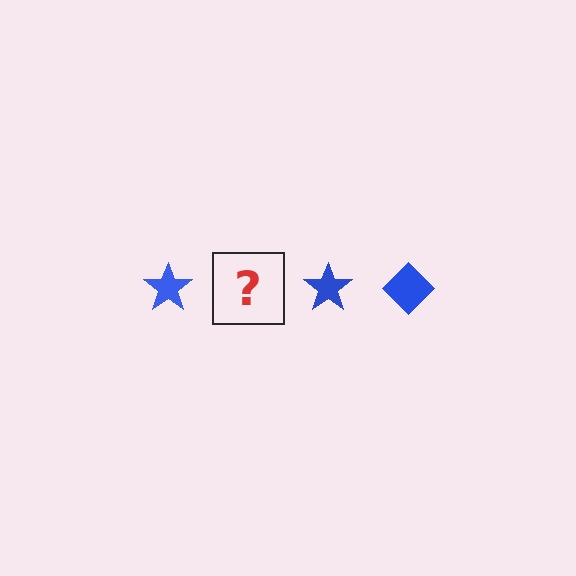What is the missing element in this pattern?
The missing element is a blue diamond.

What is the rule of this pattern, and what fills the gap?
The rule is that the pattern cycles through star, diamond shapes in blue. The gap should be filled with a blue diamond.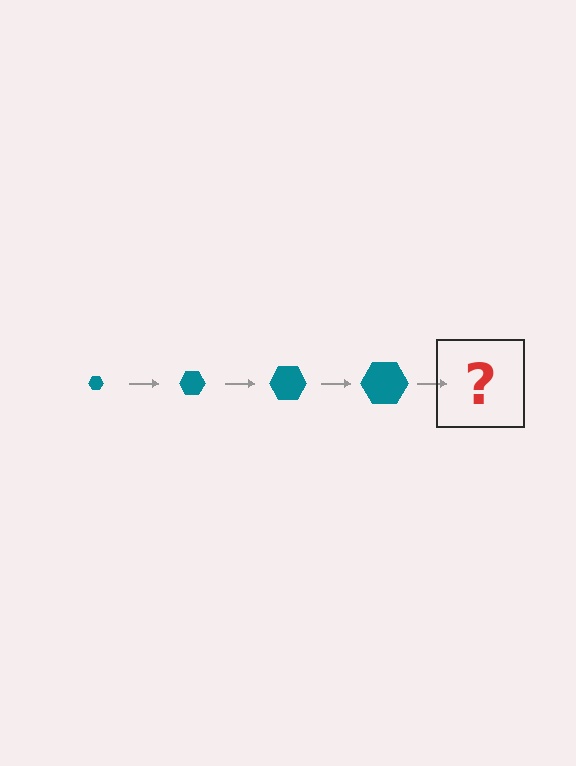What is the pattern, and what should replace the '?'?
The pattern is that the hexagon gets progressively larger each step. The '?' should be a teal hexagon, larger than the previous one.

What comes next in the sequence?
The next element should be a teal hexagon, larger than the previous one.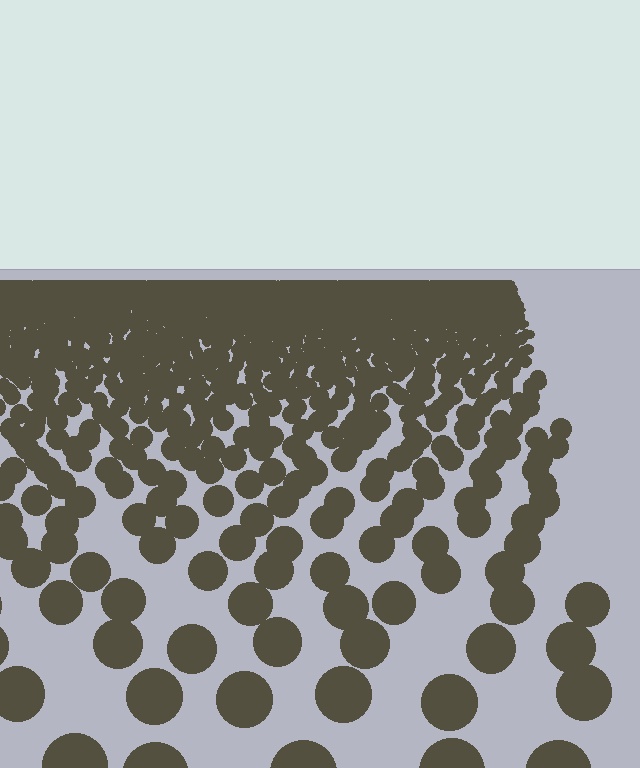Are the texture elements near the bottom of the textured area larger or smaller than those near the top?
Larger. Near the bottom, elements are closer to the viewer and appear at a bigger on-screen size.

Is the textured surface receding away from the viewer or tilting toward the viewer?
The surface is receding away from the viewer. Texture elements get smaller and denser toward the top.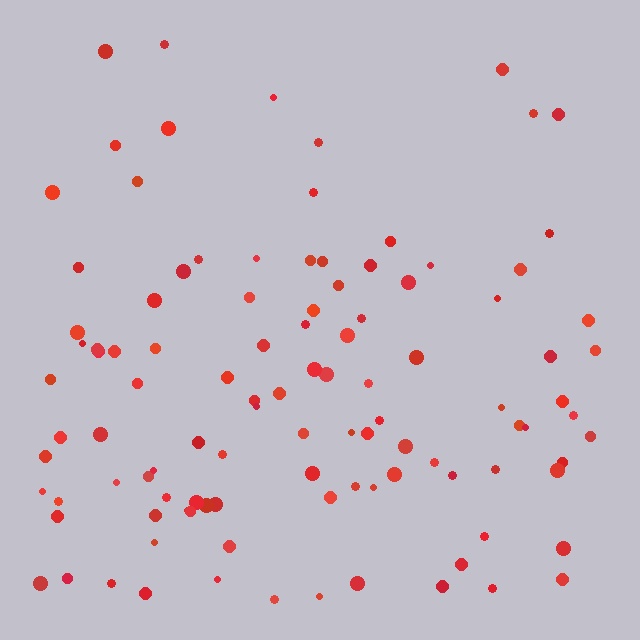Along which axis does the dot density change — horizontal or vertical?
Vertical.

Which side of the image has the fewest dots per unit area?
The top.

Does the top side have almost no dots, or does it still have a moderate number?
Still a moderate number, just noticeably fewer than the bottom.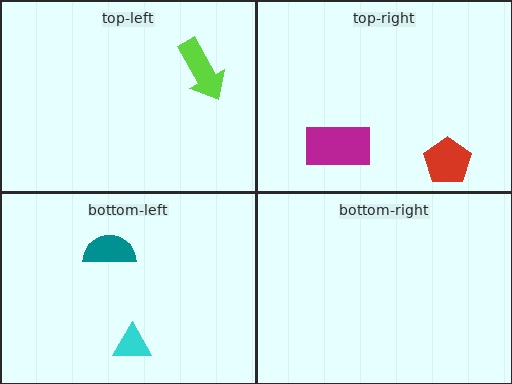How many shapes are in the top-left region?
1.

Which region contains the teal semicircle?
The bottom-left region.